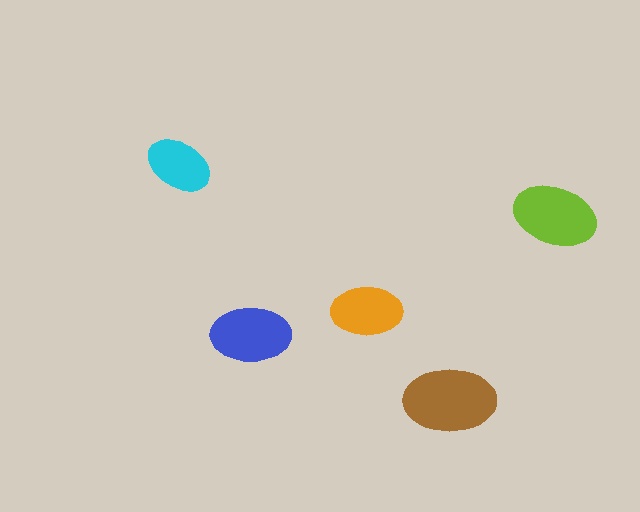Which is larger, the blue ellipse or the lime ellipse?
The lime one.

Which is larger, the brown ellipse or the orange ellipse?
The brown one.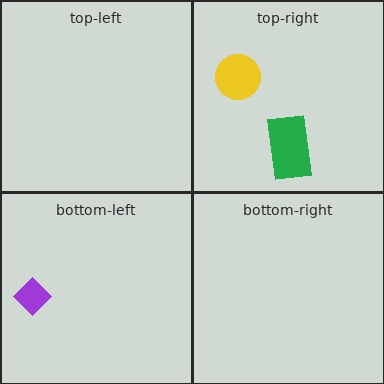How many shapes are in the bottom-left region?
1.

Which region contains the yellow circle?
The top-right region.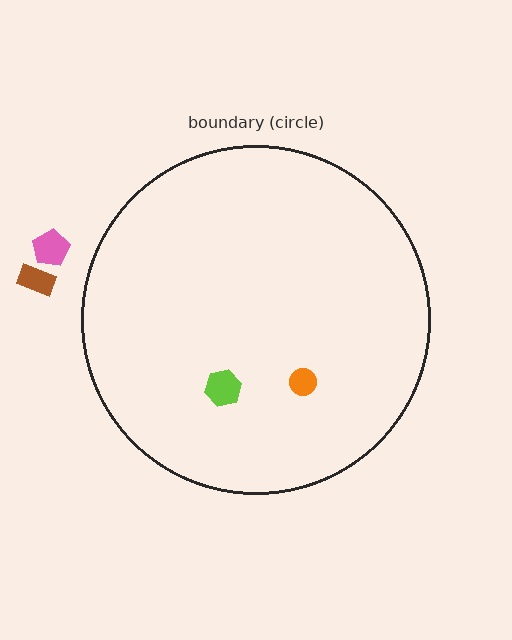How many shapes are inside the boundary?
2 inside, 2 outside.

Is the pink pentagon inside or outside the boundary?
Outside.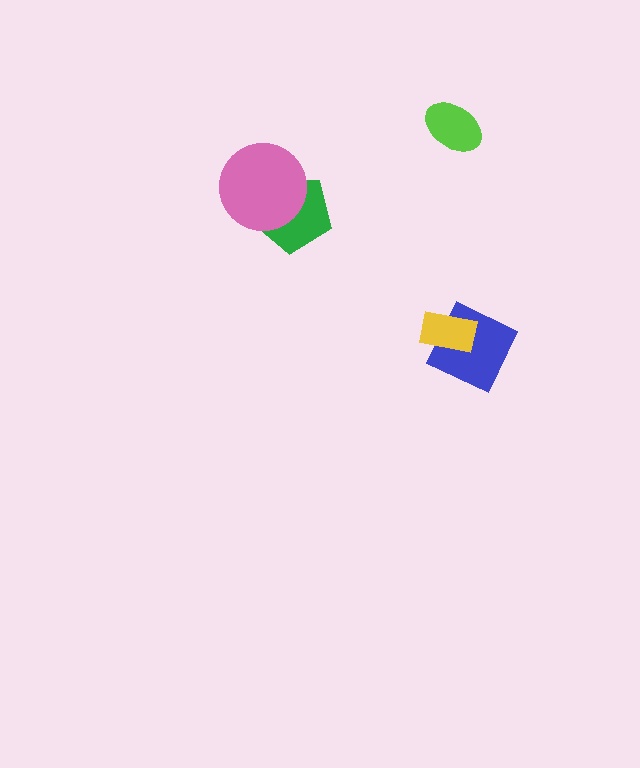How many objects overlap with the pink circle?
1 object overlaps with the pink circle.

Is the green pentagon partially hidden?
Yes, it is partially covered by another shape.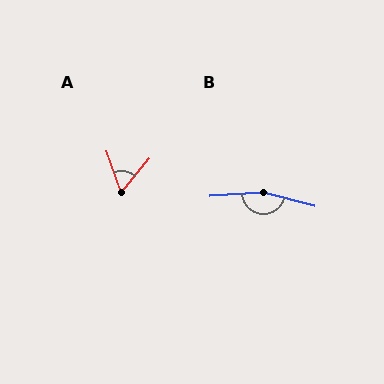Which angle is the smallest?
A, at approximately 58 degrees.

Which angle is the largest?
B, at approximately 161 degrees.